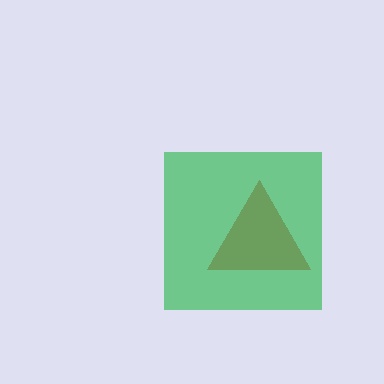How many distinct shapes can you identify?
There are 2 distinct shapes: a red triangle, a green square.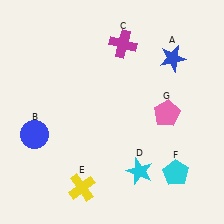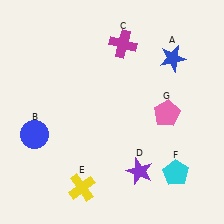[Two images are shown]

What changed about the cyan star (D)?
In Image 1, D is cyan. In Image 2, it changed to purple.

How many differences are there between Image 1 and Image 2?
There is 1 difference between the two images.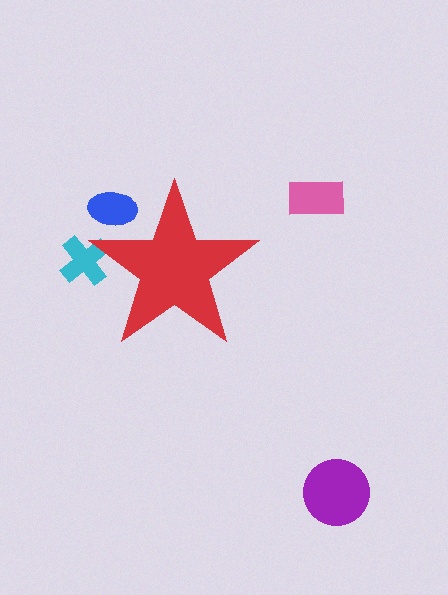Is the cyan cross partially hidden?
Yes, the cyan cross is partially hidden behind the red star.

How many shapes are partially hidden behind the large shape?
2 shapes are partially hidden.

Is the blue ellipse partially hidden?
Yes, the blue ellipse is partially hidden behind the red star.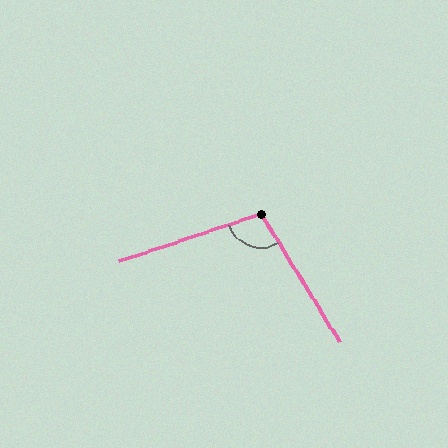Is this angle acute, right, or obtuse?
It is obtuse.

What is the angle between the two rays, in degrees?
Approximately 103 degrees.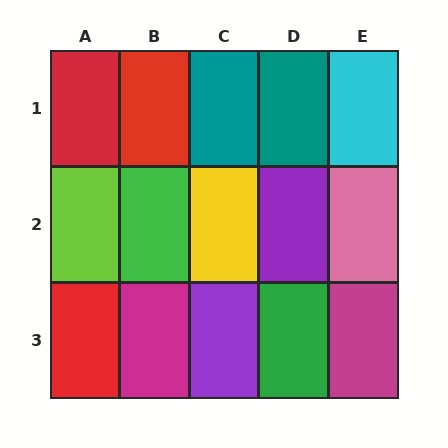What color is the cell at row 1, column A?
Red.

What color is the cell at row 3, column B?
Magenta.